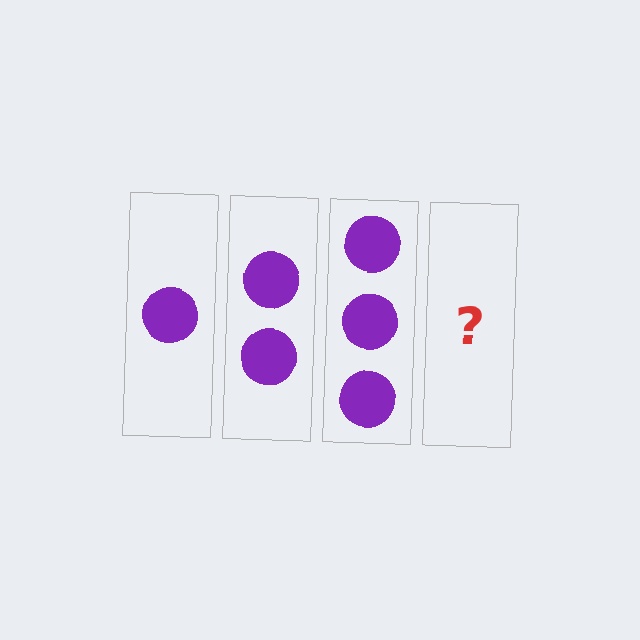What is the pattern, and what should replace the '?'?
The pattern is that each step adds one more circle. The '?' should be 4 circles.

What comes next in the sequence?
The next element should be 4 circles.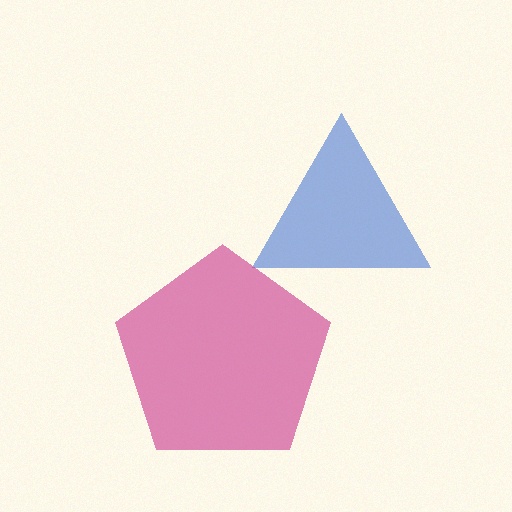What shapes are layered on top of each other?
The layered shapes are: a blue triangle, a magenta pentagon.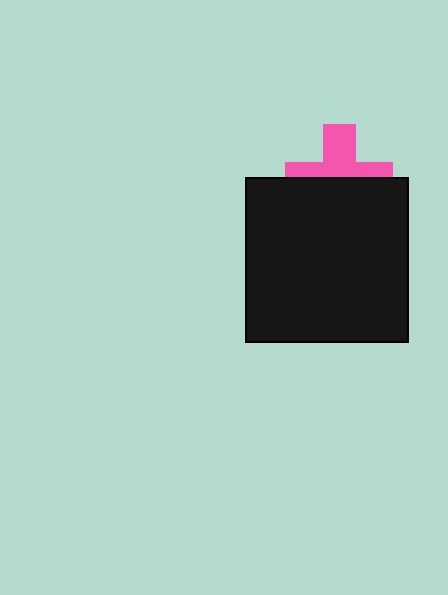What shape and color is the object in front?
The object in front is a black rectangle.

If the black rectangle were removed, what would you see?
You would see the complete pink cross.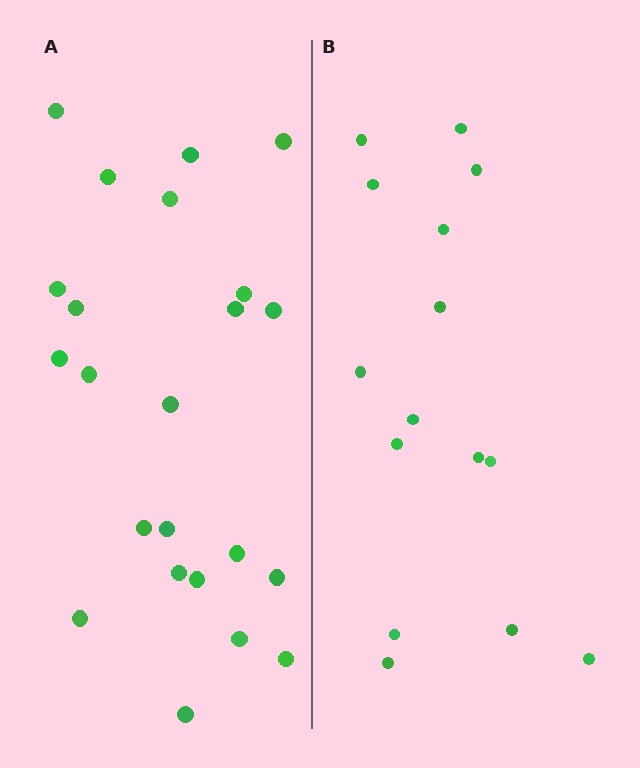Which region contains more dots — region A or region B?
Region A (the left region) has more dots.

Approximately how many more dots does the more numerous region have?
Region A has roughly 8 or so more dots than region B.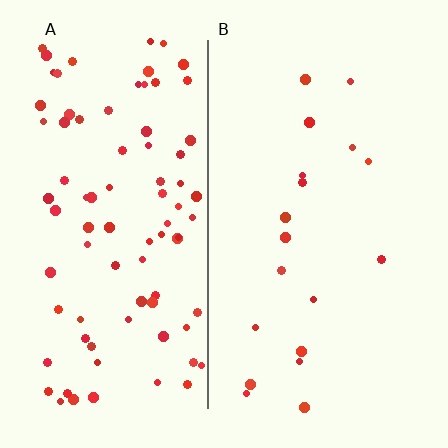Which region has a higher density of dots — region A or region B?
A (the left).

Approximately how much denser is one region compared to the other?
Approximately 4.6× — region A over region B.